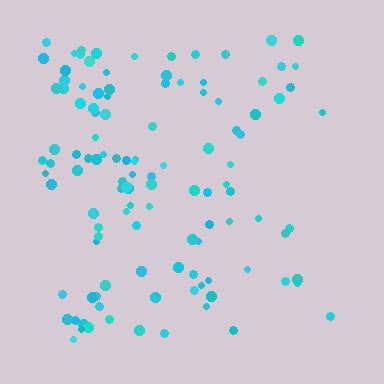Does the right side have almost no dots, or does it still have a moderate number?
Still a moderate number, just noticeably fewer than the left.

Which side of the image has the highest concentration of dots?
The left.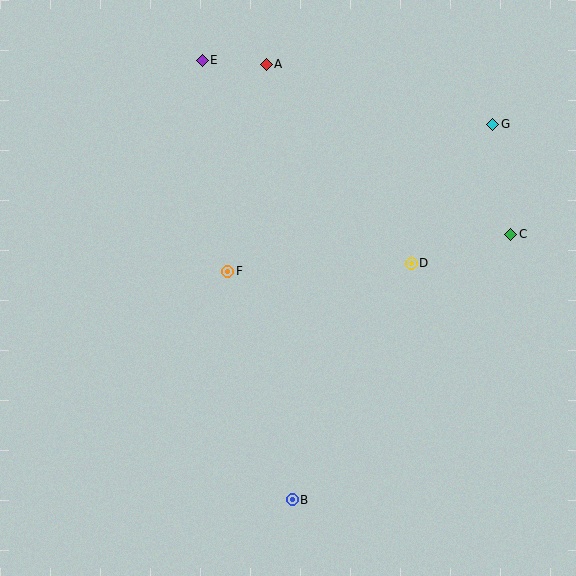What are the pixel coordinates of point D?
Point D is at (411, 263).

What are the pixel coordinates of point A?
Point A is at (266, 64).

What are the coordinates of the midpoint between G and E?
The midpoint between G and E is at (347, 92).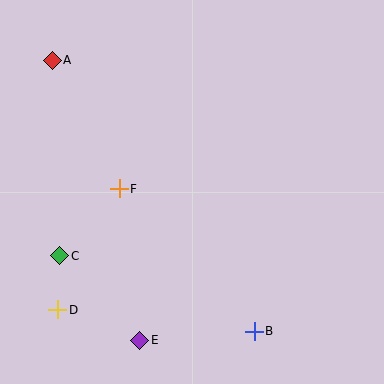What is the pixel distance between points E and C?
The distance between E and C is 116 pixels.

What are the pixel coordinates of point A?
Point A is at (52, 60).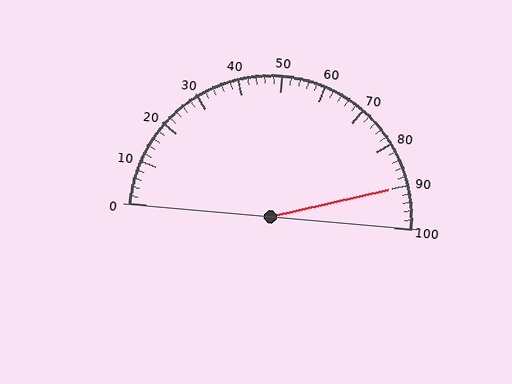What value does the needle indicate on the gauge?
The needle indicates approximately 90.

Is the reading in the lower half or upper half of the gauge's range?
The reading is in the upper half of the range (0 to 100).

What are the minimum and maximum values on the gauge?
The gauge ranges from 0 to 100.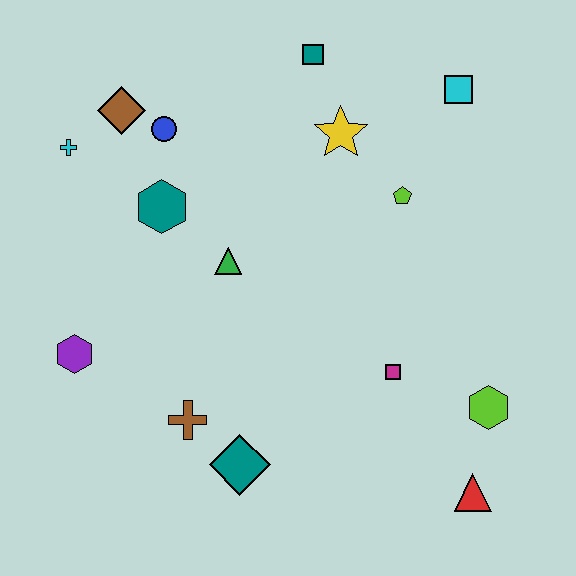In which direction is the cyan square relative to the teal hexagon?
The cyan square is to the right of the teal hexagon.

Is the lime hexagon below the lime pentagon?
Yes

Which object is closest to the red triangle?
The lime hexagon is closest to the red triangle.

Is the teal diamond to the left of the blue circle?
No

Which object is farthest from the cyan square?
The purple hexagon is farthest from the cyan square.